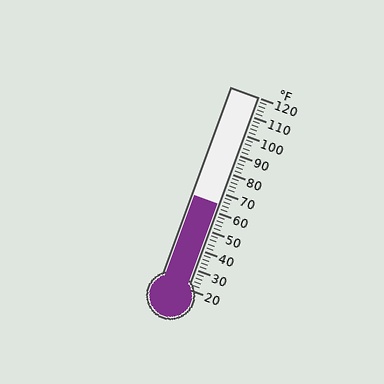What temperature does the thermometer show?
The thermometer shows approximately 64°F.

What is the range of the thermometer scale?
The thermometer scale ranges from 20°F to 120°F.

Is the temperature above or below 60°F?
The temperature is above 60°F.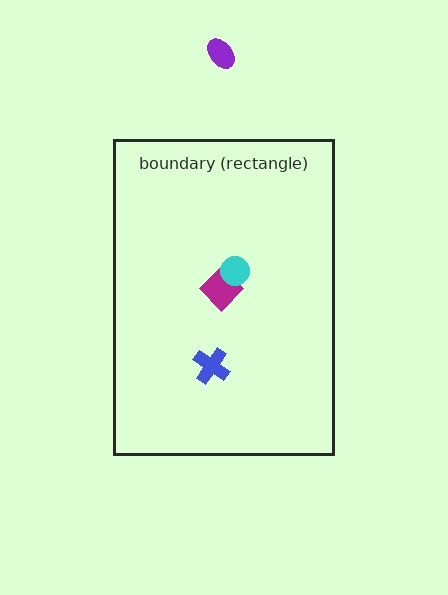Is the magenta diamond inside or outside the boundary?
Inside.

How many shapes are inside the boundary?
3 inside, 1 outside.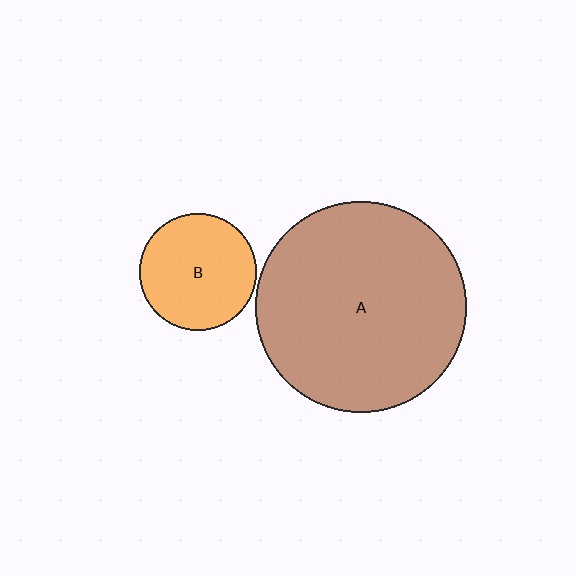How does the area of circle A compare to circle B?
Approximately 3.3 times.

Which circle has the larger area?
Circle A (brown).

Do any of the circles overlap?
No, none of the circles overlap.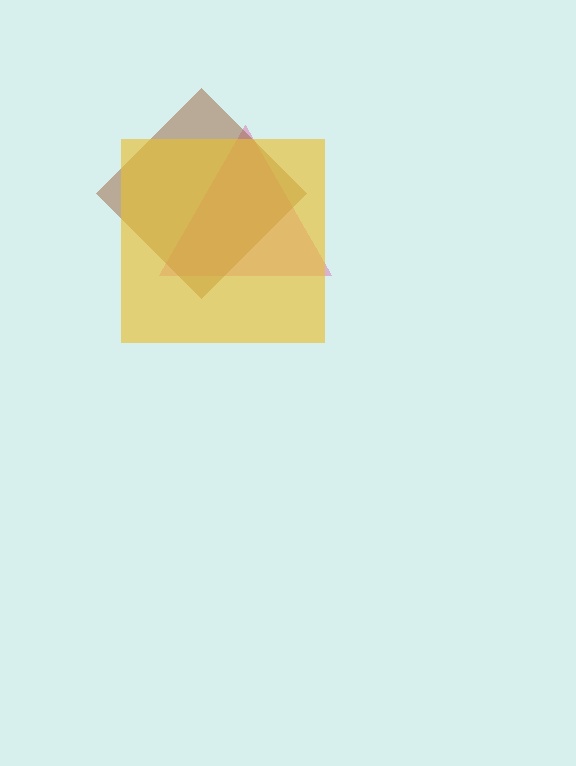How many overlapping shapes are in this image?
There are 3 overlapping shapes in the image.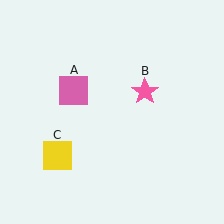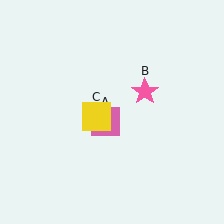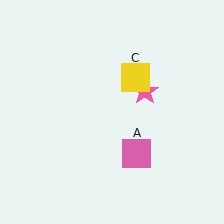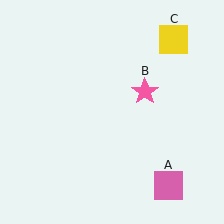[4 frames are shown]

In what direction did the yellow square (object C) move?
The yellow square (object C) moved up and to the right.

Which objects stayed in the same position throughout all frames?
Pink star (object B) remained stationary.